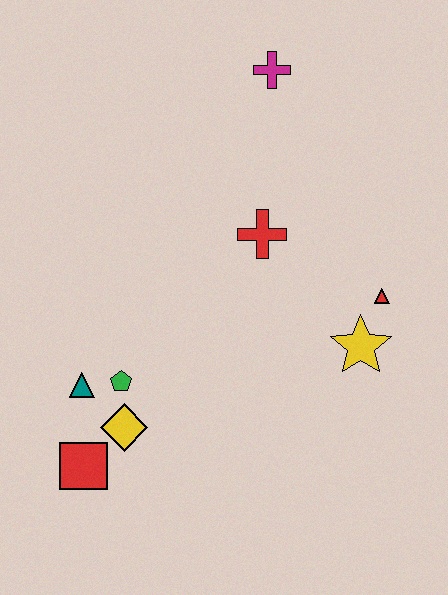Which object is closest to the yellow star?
The red triangle is closest to the yellow star.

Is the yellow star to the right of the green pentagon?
Yes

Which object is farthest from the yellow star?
The red square is farthest from the yellow star.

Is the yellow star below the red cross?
Yes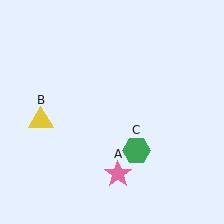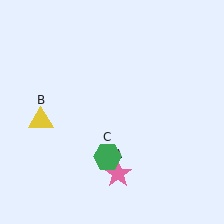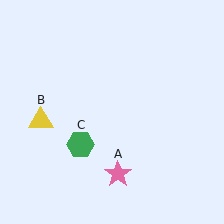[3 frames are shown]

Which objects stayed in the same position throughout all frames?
Pink star (object A) and yellow triangle (object B) remained stationary.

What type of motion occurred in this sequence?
The green hexagon (object C) rotated clockwise around the center of the scene.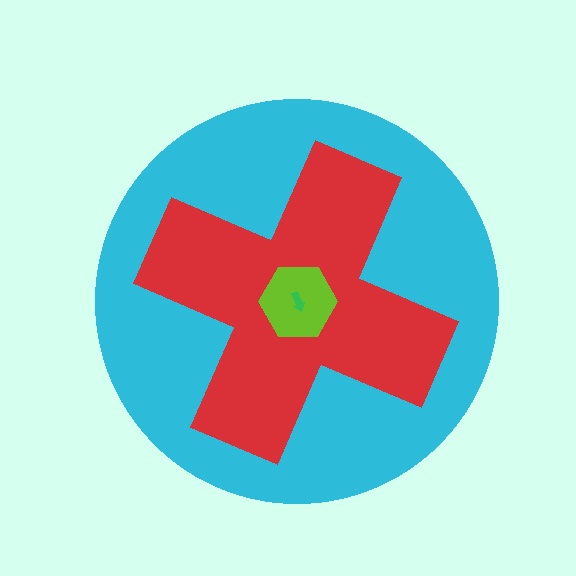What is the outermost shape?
The cyan circle.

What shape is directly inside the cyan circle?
The red cross.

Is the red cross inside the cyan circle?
Yes.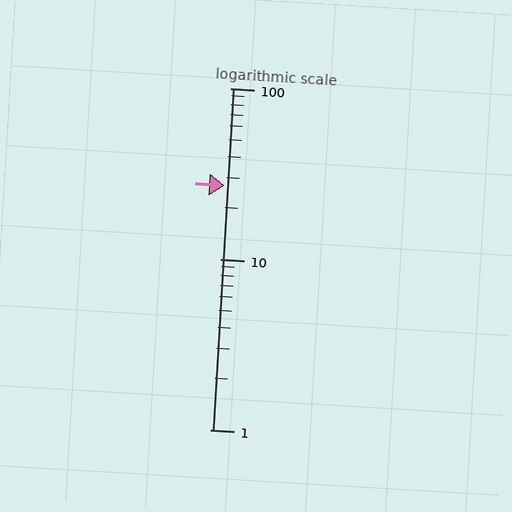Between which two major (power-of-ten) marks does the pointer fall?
The pointer is between 10 and 100.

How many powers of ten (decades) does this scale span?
The scale spans 2 decades, from 1 to 100.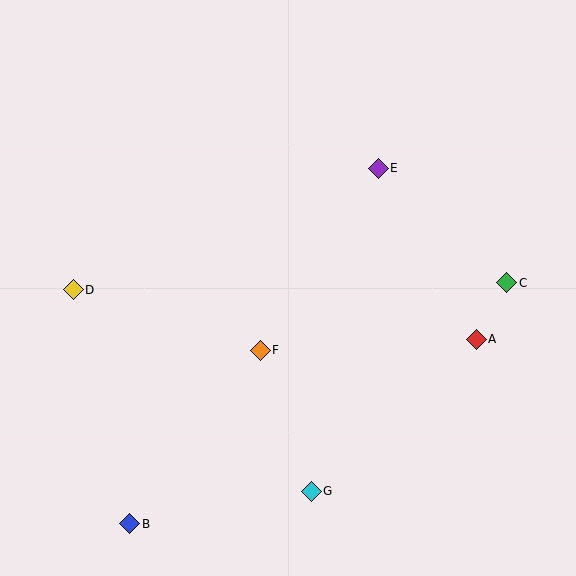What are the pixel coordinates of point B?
Point B is at (130, 524).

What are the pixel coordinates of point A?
Point A is at (476, 339).